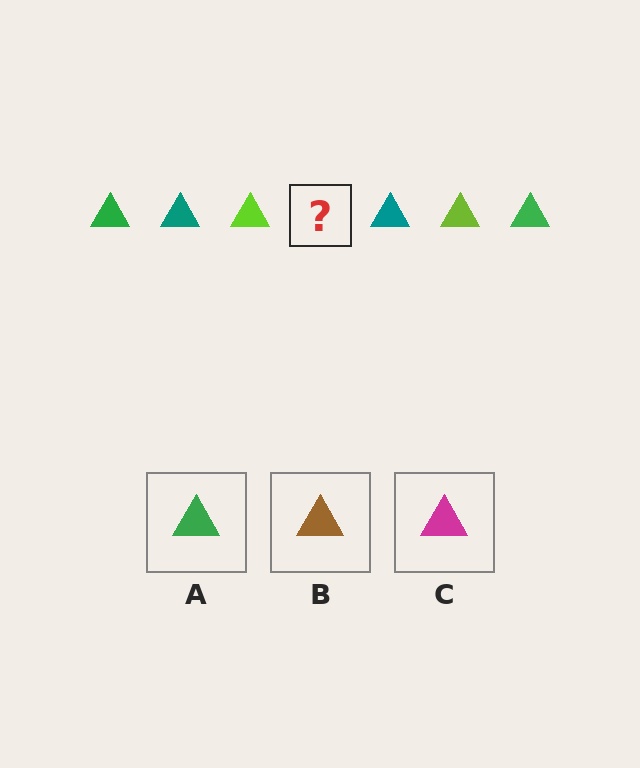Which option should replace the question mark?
Option A.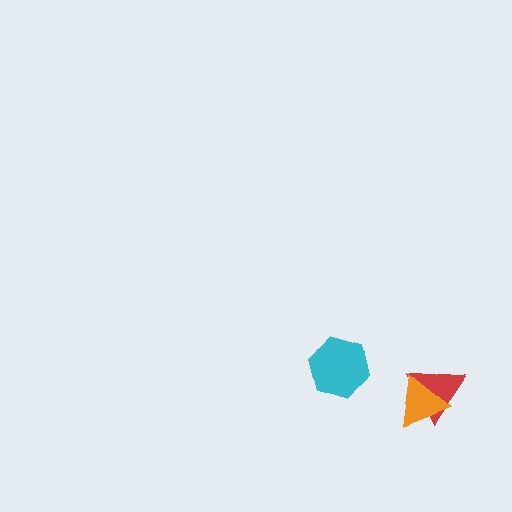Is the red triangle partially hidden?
Yes, it is partially covered by another shape.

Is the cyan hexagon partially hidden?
No, no other shape covers it.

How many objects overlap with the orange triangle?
1 object overlaps with the orange triangle.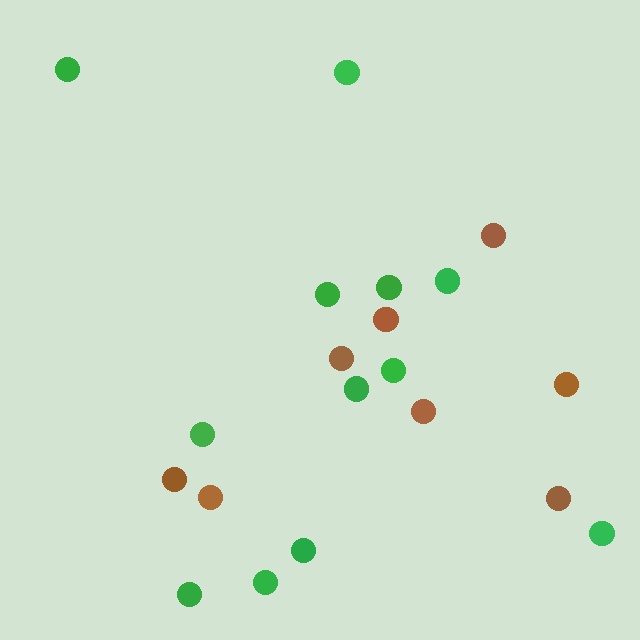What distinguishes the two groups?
There are 2 groups: one group of brown circles (8) and one group of green circles (12).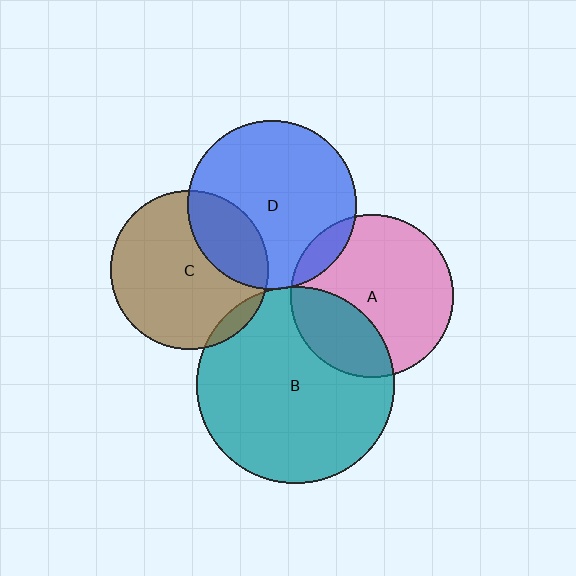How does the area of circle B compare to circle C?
Approximately 1.6 times.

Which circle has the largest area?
Circle B (teal).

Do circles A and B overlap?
Yes.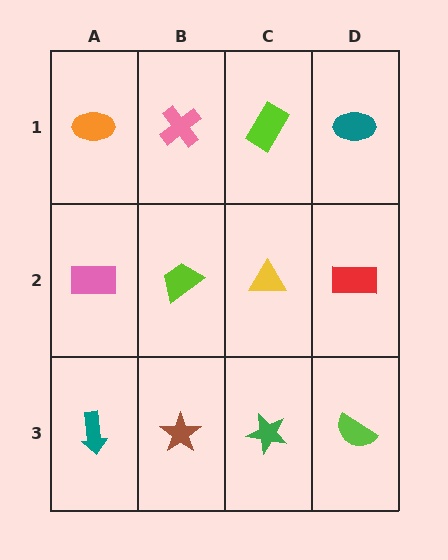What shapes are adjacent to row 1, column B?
A lime trapezoid (row 2, column B), an orange ellipse (row 1, column A), a lime rectangle (row 1, column C).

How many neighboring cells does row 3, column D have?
2.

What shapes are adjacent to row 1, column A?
A pink rectangle (row 2, column A), a pink cross (row 1, column B).